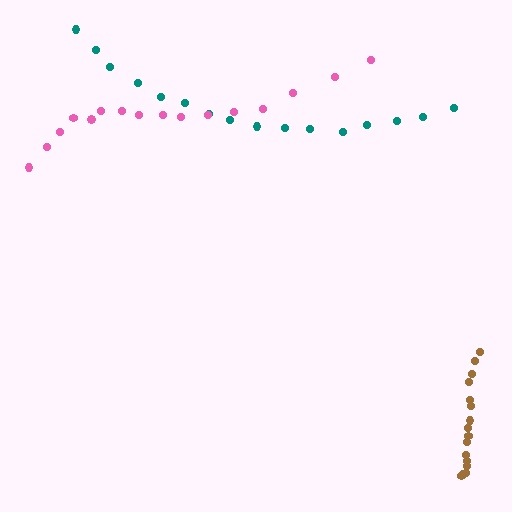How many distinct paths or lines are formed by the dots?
There are 3 distinct paths.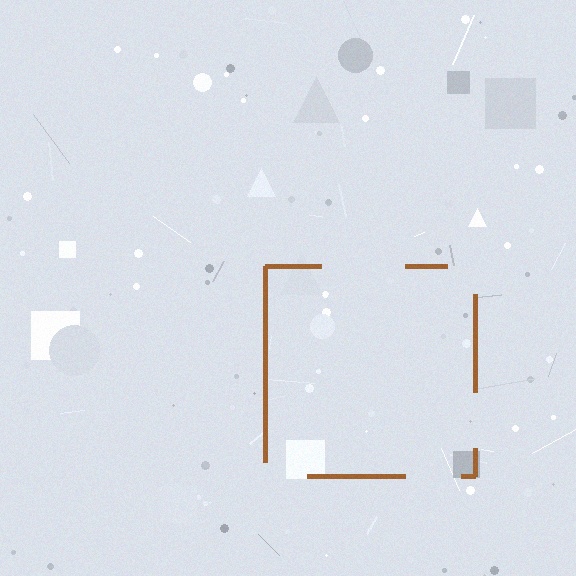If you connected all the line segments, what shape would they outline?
They would outline a square.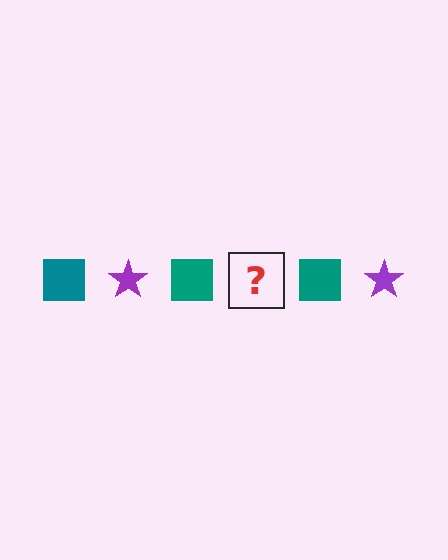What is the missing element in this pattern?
The missing element is a purple star.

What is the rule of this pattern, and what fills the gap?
The rule is that the pattern alternates between teal square and purple star. The gap should be filled with a purple star.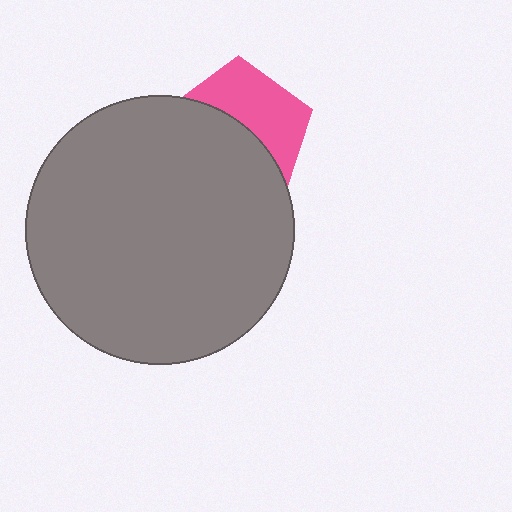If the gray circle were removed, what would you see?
You would see the complete pink pentagon.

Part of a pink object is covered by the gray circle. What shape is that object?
It is a pentagon.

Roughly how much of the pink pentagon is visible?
About half of it is visible (roughly 45%).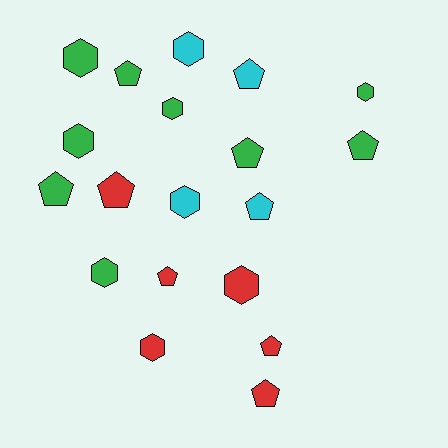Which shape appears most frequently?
Pentagon, with 10 objects.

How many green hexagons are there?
There are 5 green hexagons.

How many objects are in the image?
There are 19 objects.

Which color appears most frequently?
Green, with 9 objects.